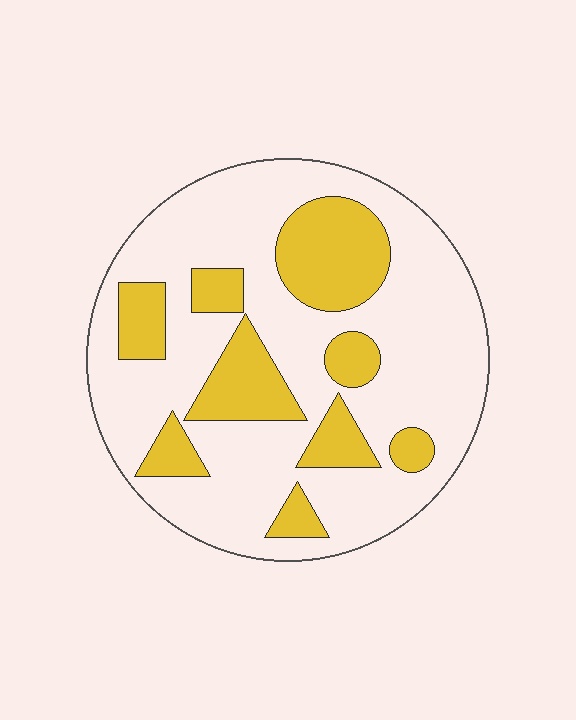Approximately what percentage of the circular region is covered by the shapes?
Approximately 30%.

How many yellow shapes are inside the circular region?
9.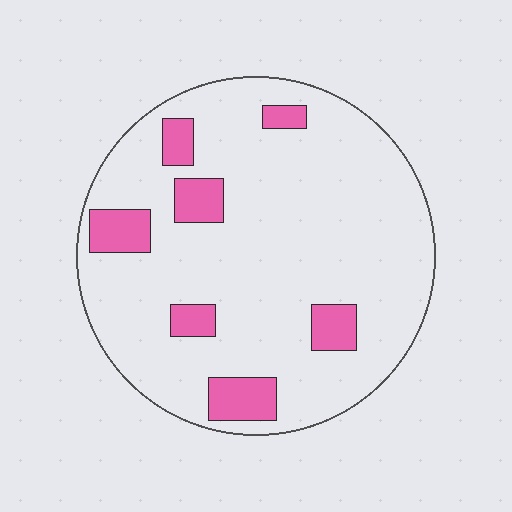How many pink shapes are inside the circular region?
7.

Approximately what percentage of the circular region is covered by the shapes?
Approximately 15%.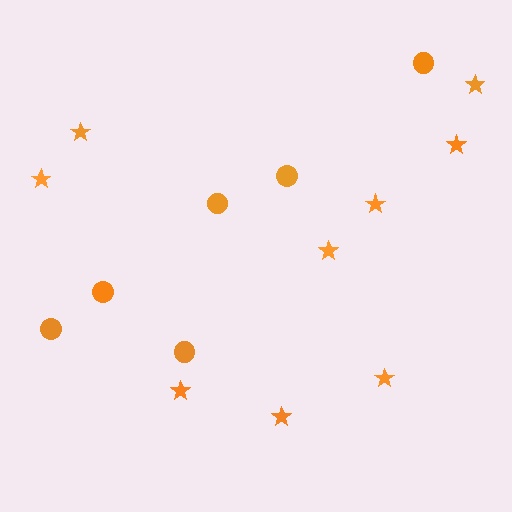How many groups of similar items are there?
There are 2 groups: one group of stars (9) and one group of circles (6).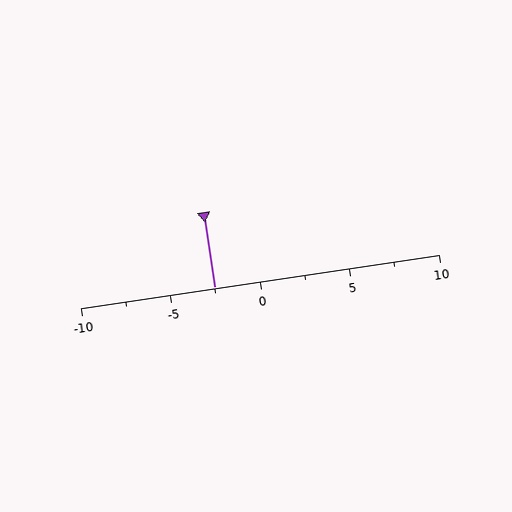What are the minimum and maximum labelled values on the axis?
The axis runs from -10 to 10.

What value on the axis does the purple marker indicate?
The marker indicates approximately -2.5.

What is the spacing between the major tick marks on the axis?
The major ticks are spaced 5 apart.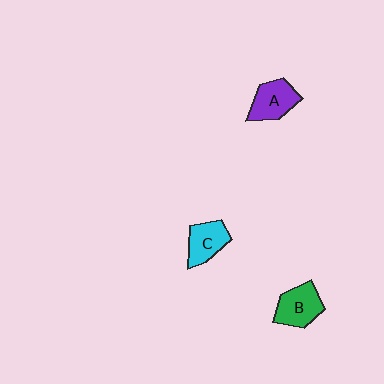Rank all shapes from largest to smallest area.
From largest to smallest: B (green), A (purple), C (cyan).